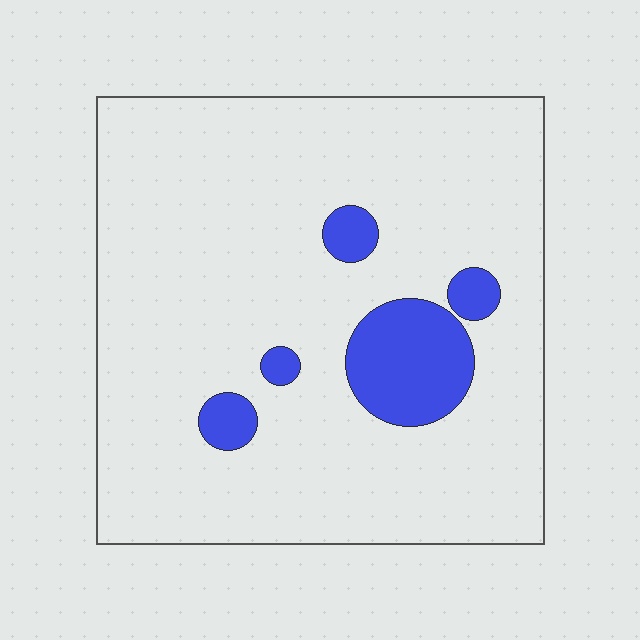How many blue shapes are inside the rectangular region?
5.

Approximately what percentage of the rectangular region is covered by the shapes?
Approximately 10%.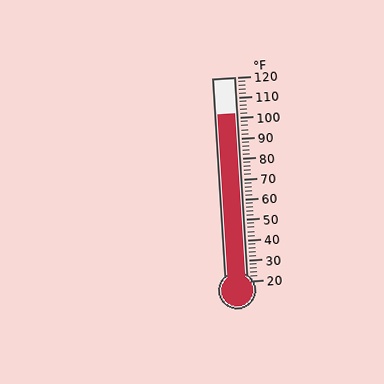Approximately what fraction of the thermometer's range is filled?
The thermometer is filled to approximately 80% of its range.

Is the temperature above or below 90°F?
The temperature is above 90°F.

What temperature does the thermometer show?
The thermometer shows approximately 102°F.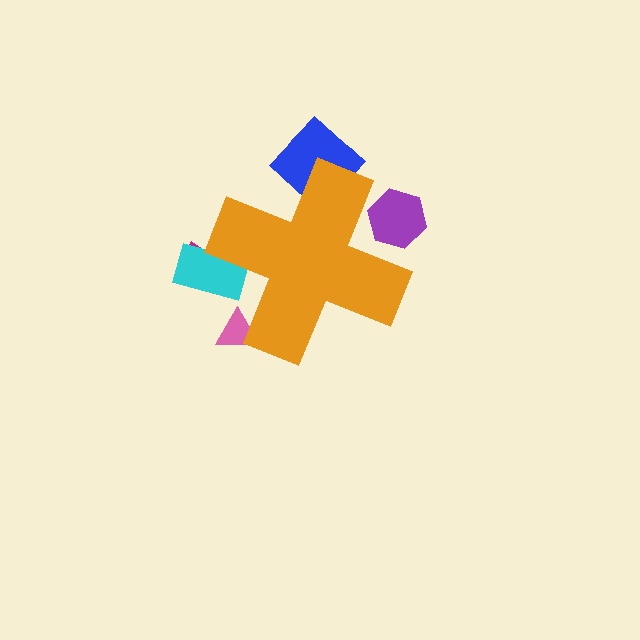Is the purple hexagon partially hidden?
Yes, the purple hexagon is partially hidden behind the orange cross.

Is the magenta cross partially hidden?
Yes, the magenta cross is partially hidden behind the orange cross.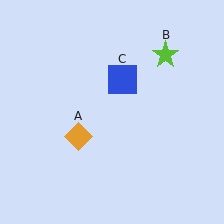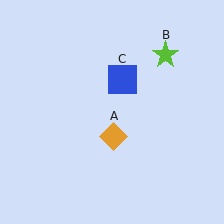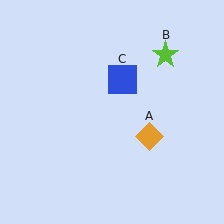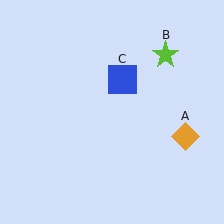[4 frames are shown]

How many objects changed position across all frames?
1 object changed position: orange diamond (object A).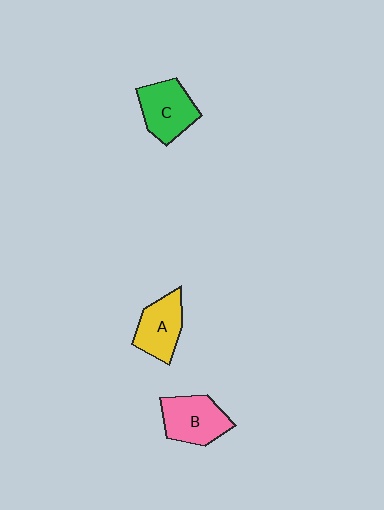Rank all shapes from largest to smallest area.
From largest to smallest: B (pink), C (green), A (yellow).